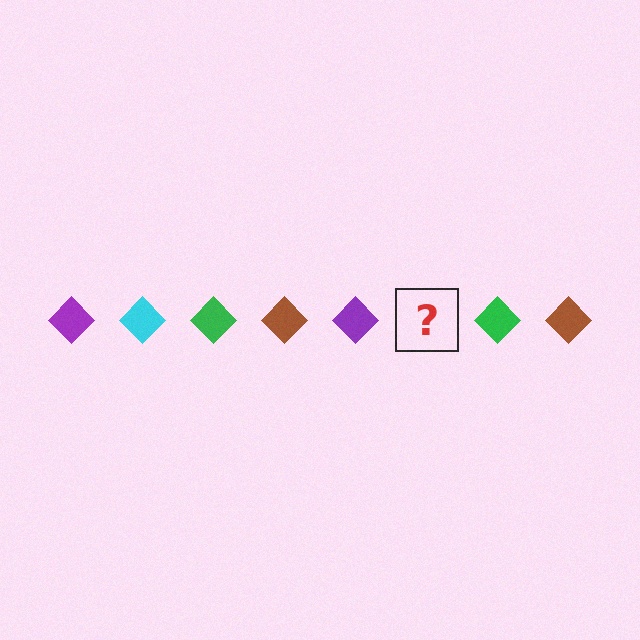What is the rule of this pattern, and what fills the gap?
The rule is that the pattern cycles through purple, cyan, green, brown diamonds. The gap should be filled with a cyan diamond.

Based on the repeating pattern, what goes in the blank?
The blank should be a cyan diamond.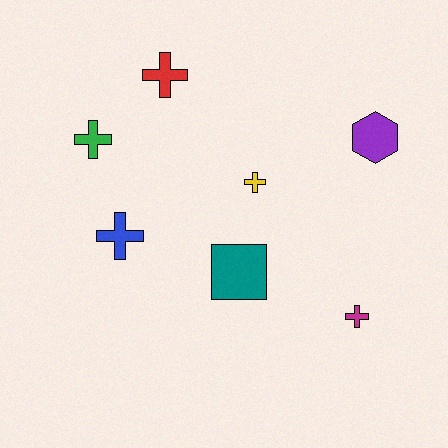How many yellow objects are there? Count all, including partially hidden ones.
There is 1 yellow object.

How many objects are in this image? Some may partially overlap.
There are 7 objects.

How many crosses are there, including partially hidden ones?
There are 5 crosses.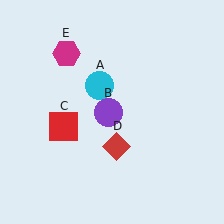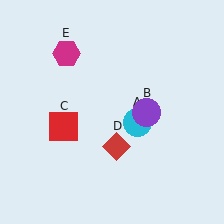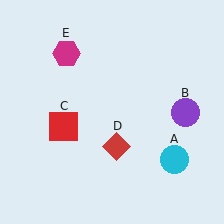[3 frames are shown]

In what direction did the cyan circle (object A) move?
The cyan circle (object A) moved down and to the right.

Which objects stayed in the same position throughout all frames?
Red square (object C) and red diamond (object D) and magenta hexagon (object E) remained stationary.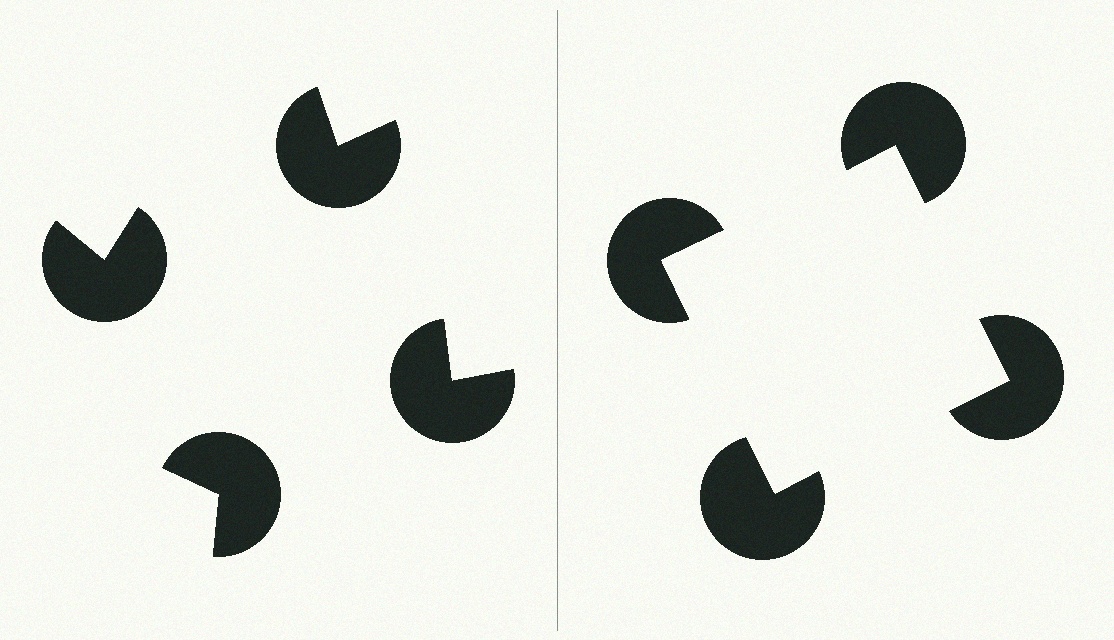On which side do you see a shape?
An illusory square appears on the right side. On the left side the wedge cuts are rotated, so no coherent shape forms.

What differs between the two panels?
The pac-man discs are positioned identically on both sides; only the wedge orientations differ. On the right they align to a square; on the left they are misaligned.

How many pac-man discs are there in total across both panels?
8 — 4 on each side.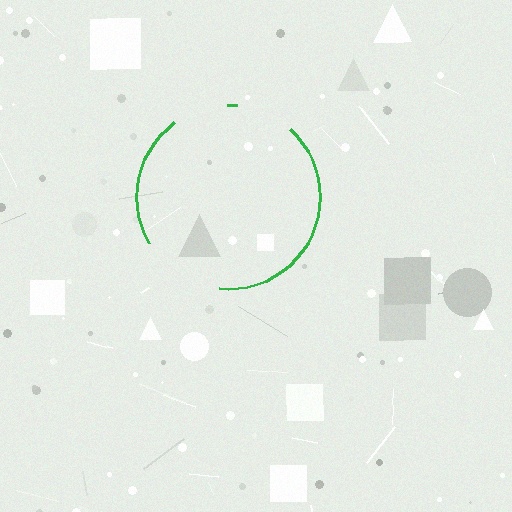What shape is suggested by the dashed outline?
The dashed outline suggests a circle.